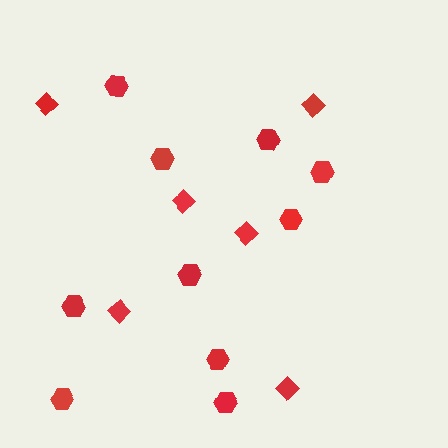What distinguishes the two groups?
There are 2 groups: one group of diamonds (6) and one group of hexagons (10).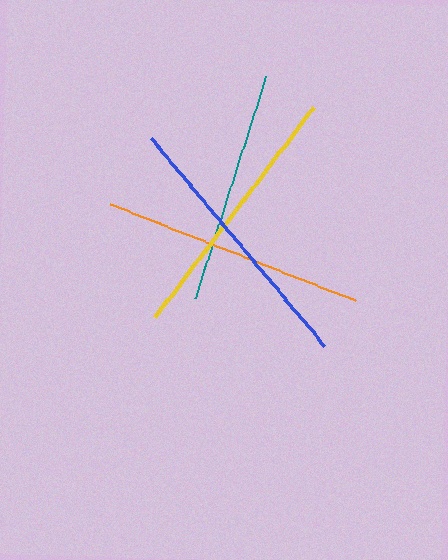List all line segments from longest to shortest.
From longest to shortest: blue, orange, yellow, teal.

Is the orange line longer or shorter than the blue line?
The blue line is longer than the orange line.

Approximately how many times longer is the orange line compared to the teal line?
The orange line is approximately 1.1 times the length of the teal line.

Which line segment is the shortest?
The teal line is the shortest at approximately 233 pixels.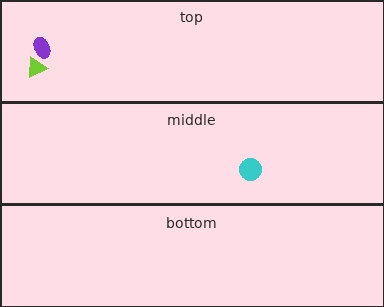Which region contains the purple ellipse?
The top region.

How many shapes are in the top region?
2.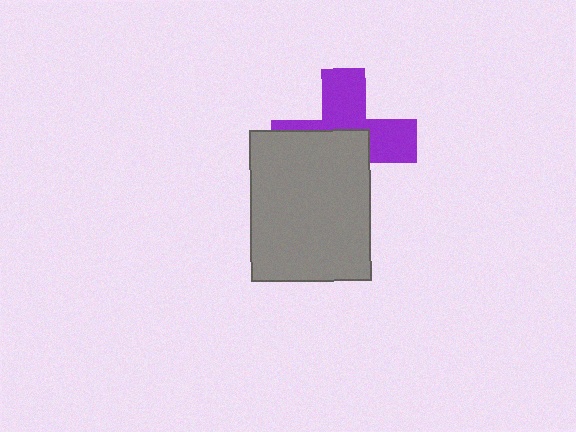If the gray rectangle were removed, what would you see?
You would see the complete purple cross.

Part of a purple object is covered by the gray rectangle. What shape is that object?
It is a cross.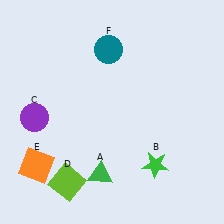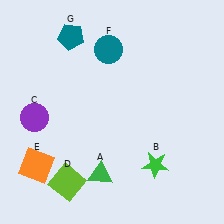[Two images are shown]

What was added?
A teal pentagon (G) was added in Image 2.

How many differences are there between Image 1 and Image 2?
There is 1 difference between the two images.